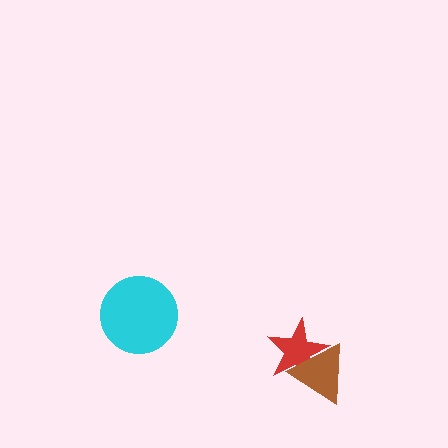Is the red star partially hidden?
Yes, it is partially covered by another shape.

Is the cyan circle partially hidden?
No, no other shape covers it.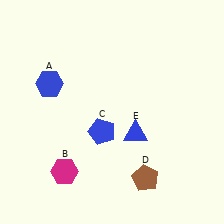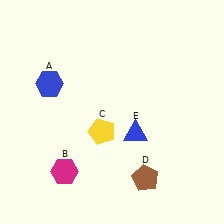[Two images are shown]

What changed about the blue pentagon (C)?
In Image 1, C is blue. In Image 2, it changed to yellow.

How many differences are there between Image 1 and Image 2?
There is 1 difference between the two images.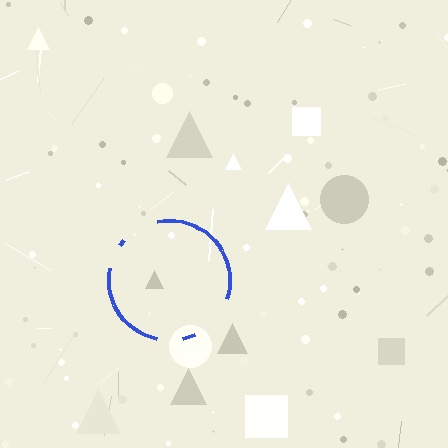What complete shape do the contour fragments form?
The contour fragments form a circle.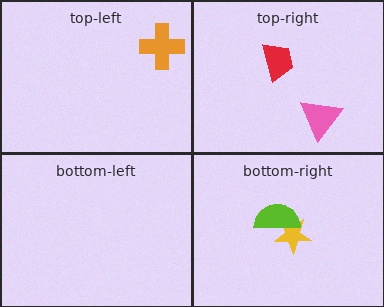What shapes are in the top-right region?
The red trapezoid, the pink triangle.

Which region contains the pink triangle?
The top-right region.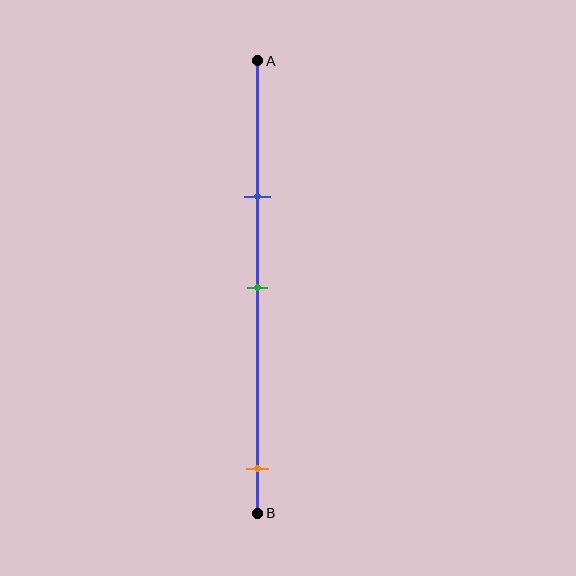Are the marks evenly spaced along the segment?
No, the marks are not evenly spaced.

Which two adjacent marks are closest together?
The blue and green marks are the closest adjacent pair.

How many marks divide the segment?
There are 3 marks dividing the segment.